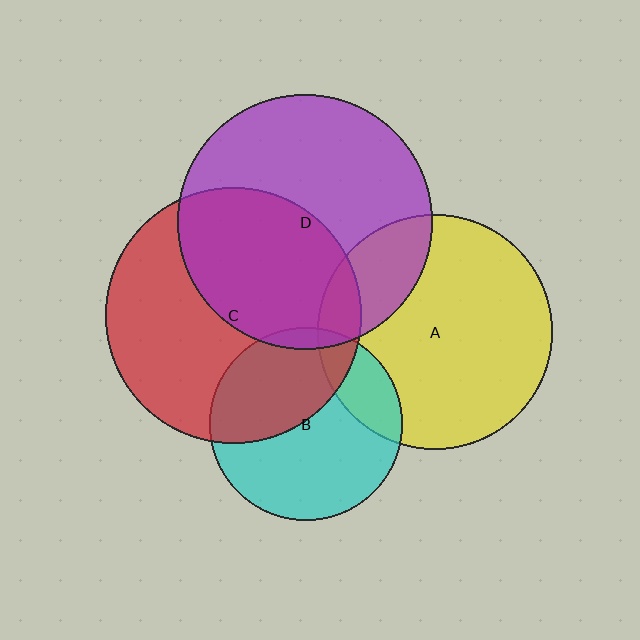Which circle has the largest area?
Circle C (red).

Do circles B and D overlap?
Yes.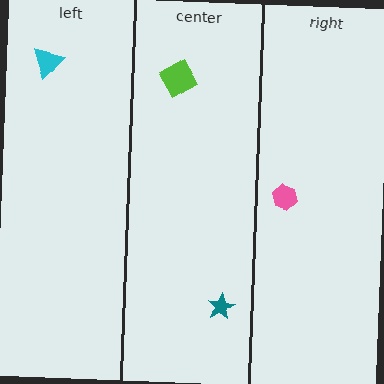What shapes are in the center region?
The lime diamond, the teal star.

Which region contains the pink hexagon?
The right region.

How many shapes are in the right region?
1.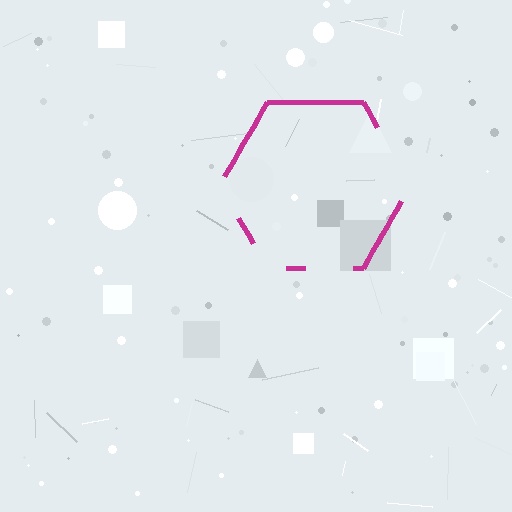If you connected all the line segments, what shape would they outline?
They would outline a hexagon.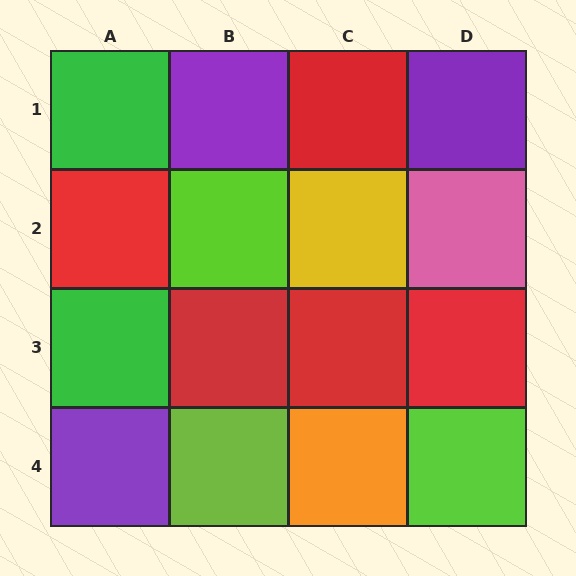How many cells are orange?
1 cell is orange.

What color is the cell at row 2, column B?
Lime.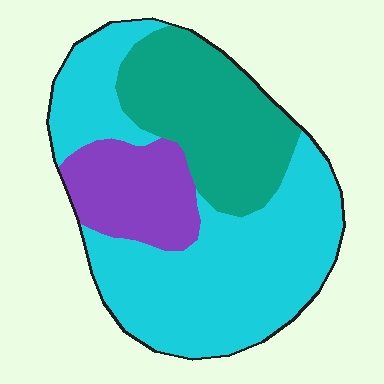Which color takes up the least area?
Purple, at roughly 15%.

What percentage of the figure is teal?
Teal covers about 30% of the figure.